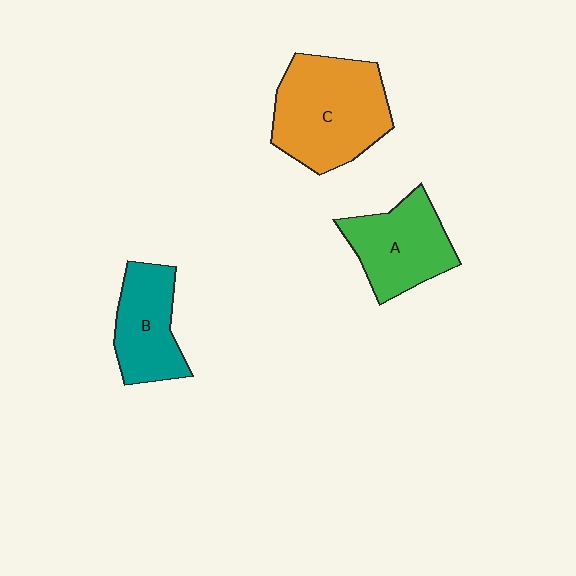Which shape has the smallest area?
Shape B (teal).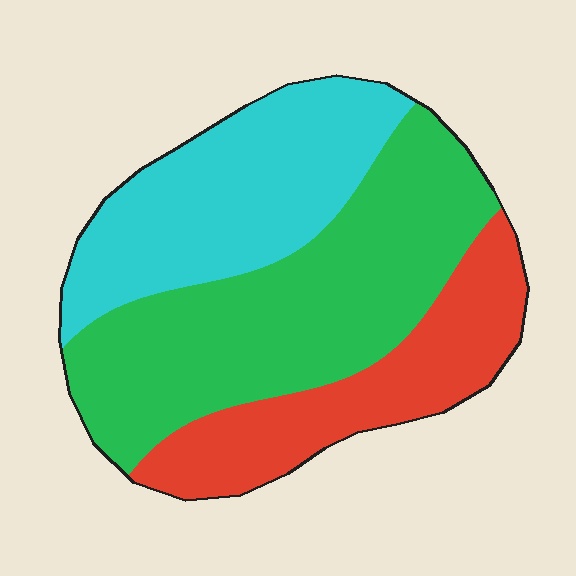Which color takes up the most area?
Green, at roughly 45%.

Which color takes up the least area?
Red, at roughly 25%.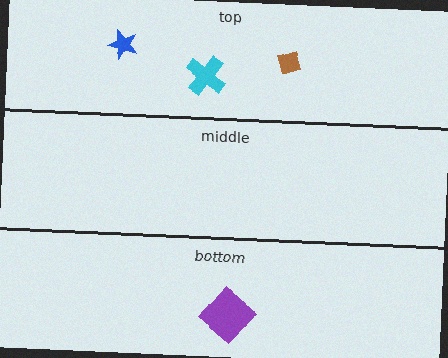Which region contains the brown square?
The top region.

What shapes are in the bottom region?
The purple diamond.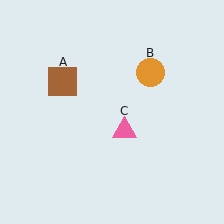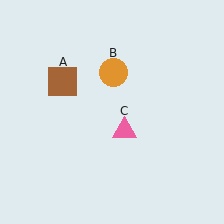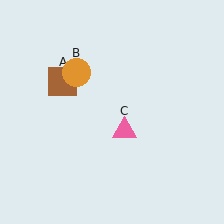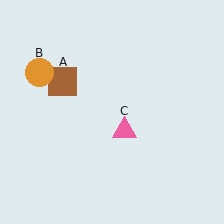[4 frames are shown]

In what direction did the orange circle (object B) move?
The orange circle (object B) moved left.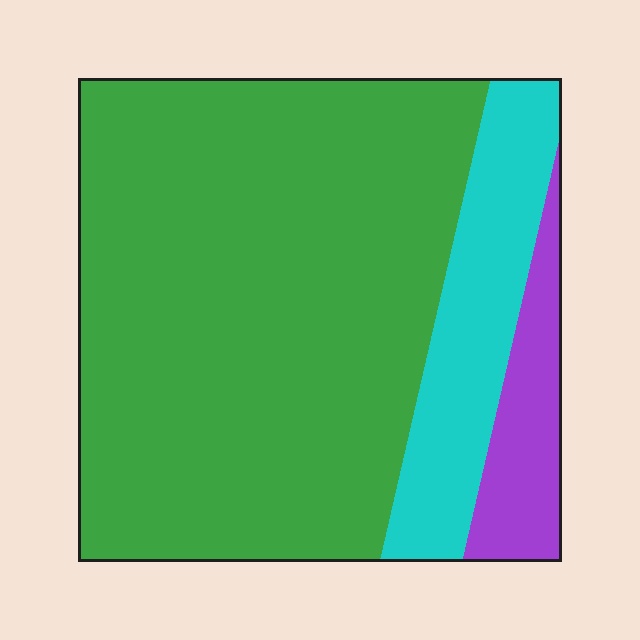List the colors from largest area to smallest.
From largest to smallest: green, cyan, purple.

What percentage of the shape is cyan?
Cyan takes up about one sixth (1/6) of the shape.